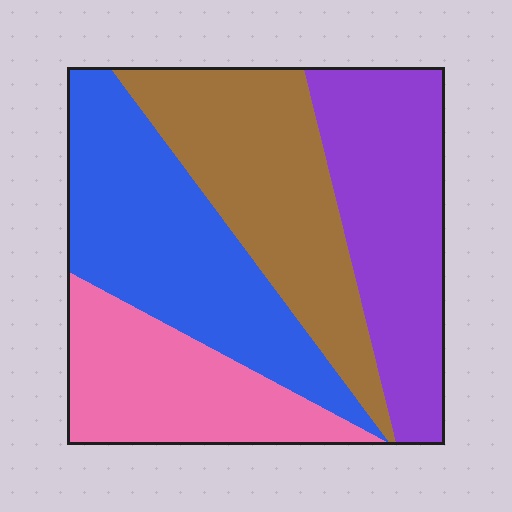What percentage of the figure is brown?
Brown covers about 25% of the figure.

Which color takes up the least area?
Pink, at roughly 20%.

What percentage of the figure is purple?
Purple takes up about one quarter (1/4) of the figure.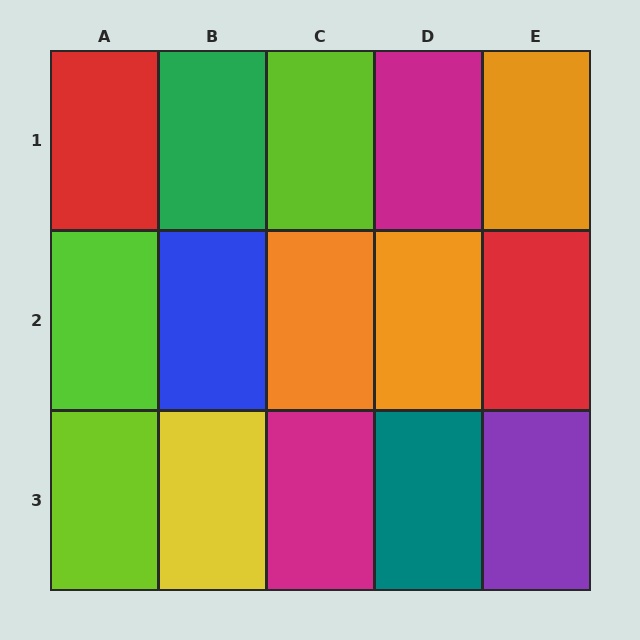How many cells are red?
2 cells are red.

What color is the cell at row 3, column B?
Yellow.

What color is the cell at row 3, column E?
Purple.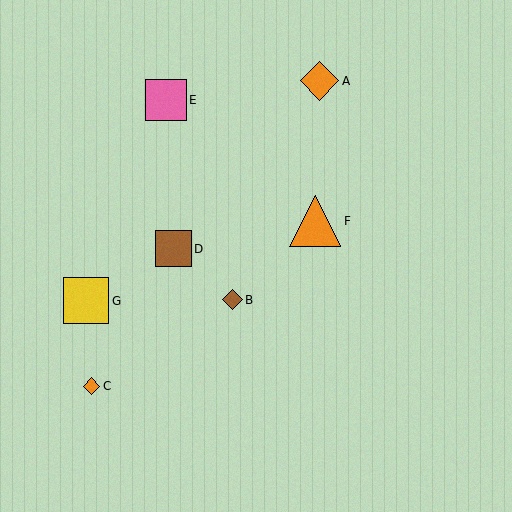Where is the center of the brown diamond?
The center of the brown diamond is at (232, 300).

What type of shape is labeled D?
Shape D is a brown square.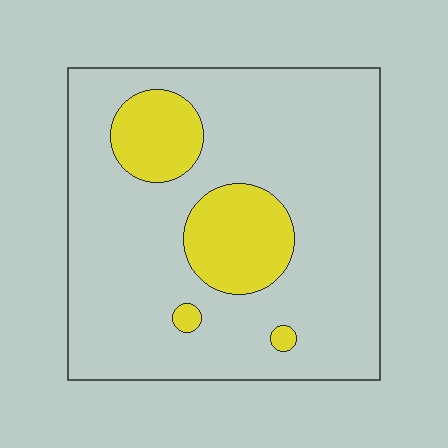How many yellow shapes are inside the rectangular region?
4.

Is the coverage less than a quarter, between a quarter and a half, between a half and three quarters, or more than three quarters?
Less than a quarter.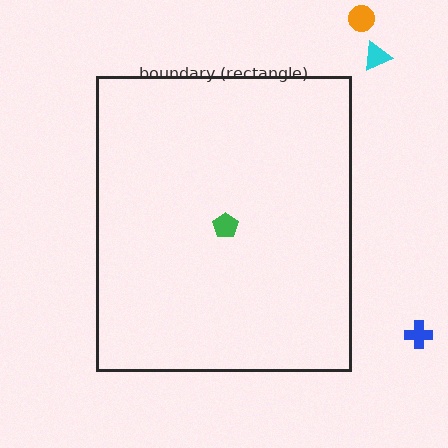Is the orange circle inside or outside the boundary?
Outside.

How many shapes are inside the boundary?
1 inside, 3 outside.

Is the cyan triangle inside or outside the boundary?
Outside.